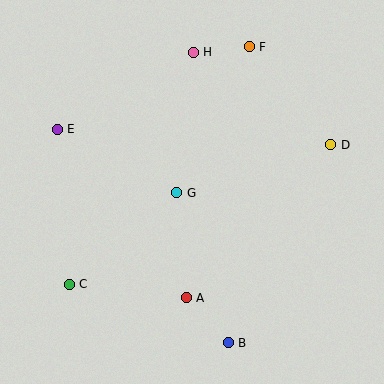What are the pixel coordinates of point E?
Point E is at (57, 129).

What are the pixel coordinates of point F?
Point F is at (249, 47).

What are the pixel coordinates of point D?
Point D is at (331, 145).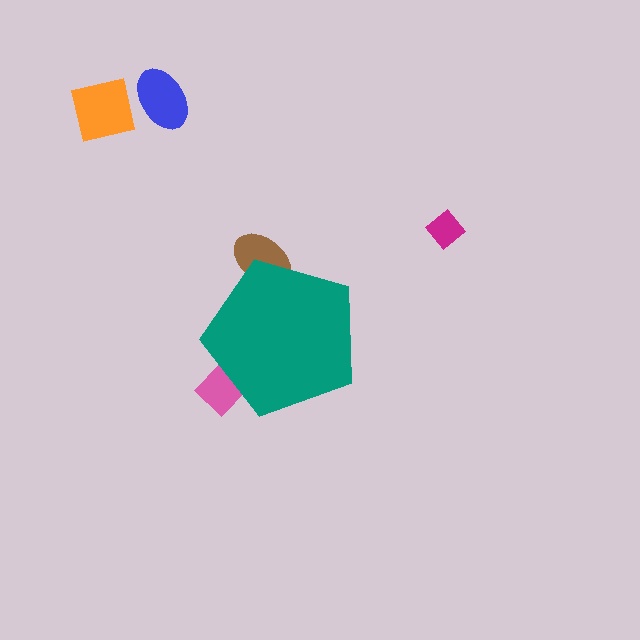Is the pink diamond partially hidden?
Yes, the pink diamond is partially hidden behind the teal pentagon.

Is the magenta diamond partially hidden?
No, the magenta diamond is fully visible.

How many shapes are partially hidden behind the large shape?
2 shapes are partially hidden.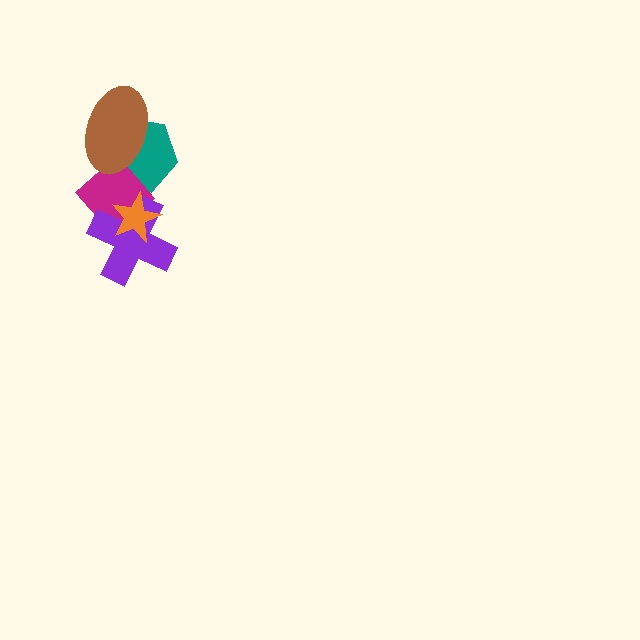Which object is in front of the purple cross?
The orange star is in front of the purple cross.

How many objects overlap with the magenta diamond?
4 objects overlap with the magenta diamond.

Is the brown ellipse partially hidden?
No, no other shape covers it.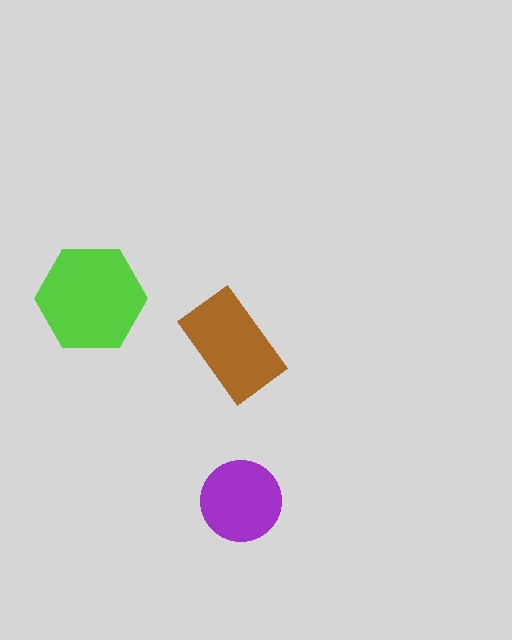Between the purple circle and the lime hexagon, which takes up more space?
The lime hexagon.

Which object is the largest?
The lime hexagon.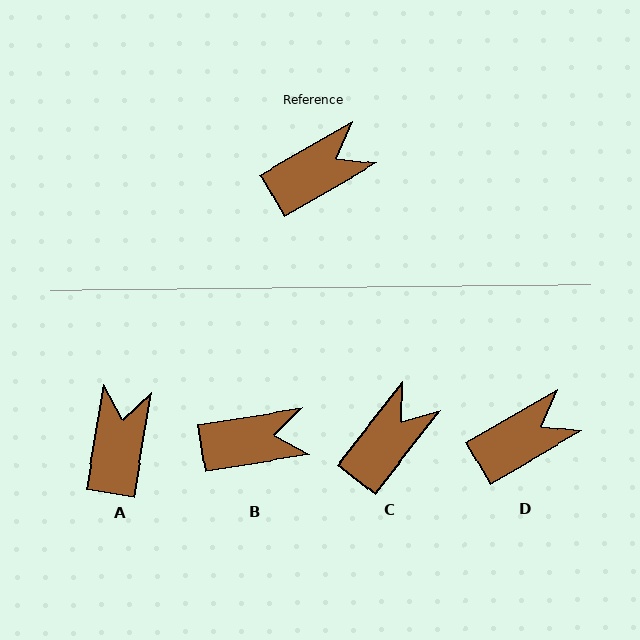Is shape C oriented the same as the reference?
No, it is off by about 22 degrees.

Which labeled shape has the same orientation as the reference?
D.